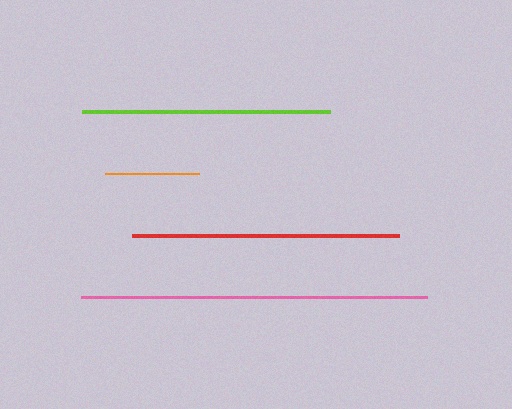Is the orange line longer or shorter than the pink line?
The pink line is longer than the orange line.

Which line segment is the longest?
The pink line is the longest at approximately 346 pixels.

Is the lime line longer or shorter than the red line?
The red line is longer than the lime line.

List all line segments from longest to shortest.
From longest to shortest: pink, red, lime, orange.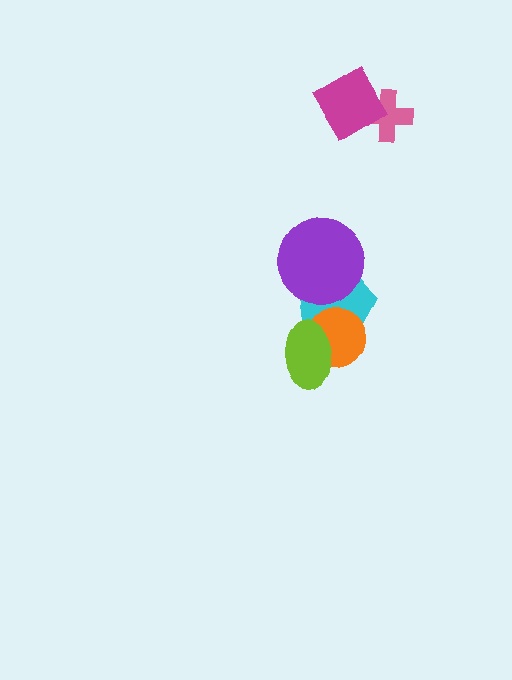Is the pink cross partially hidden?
Yes, it is partially covered by another shape.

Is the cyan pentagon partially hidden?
Yes, it is partially covered by another shape.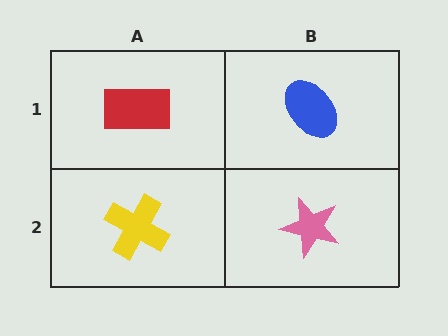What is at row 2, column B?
A pink star.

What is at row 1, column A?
A red rectangle.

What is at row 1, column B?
A blue ellipse.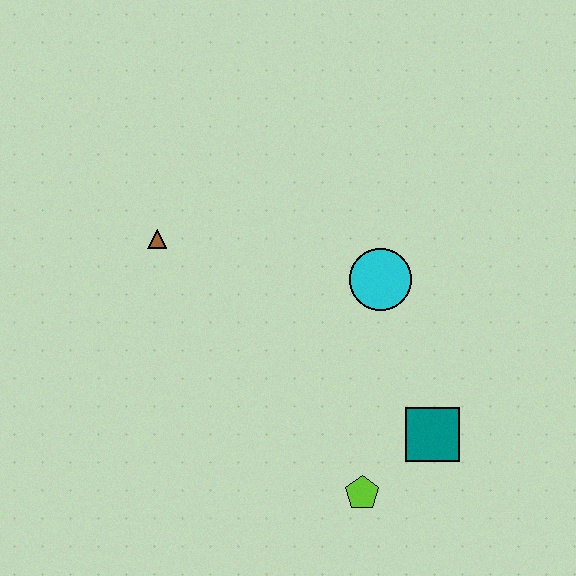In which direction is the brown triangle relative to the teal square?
The brown triangle is to the left of the teal square.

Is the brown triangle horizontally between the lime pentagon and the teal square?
No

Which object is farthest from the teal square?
The brown triangle is farthest from the teal square.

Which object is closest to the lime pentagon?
The teal square is closest to the lime pentagon.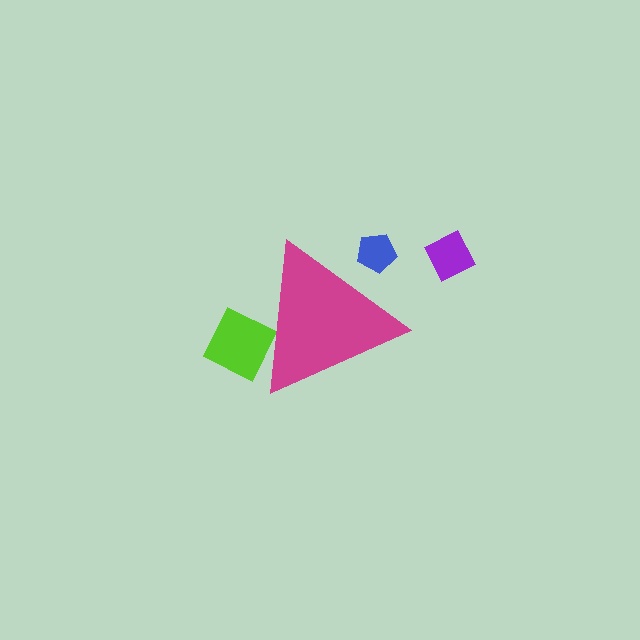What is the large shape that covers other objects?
A magenta triangle.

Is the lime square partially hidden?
Yes, the lime square is partially hidden behind the magenta triangle.